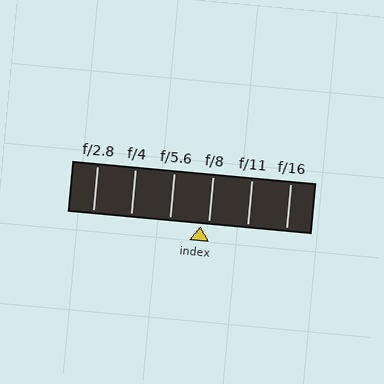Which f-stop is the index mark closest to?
The index mark is closest to f/8.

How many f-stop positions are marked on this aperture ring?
There are 6 f-stop positions marked.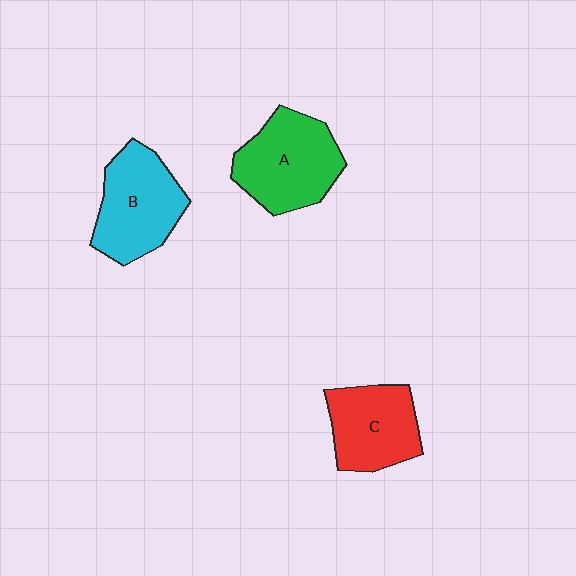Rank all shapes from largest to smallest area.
From largest to smallest: A (green), B (cyan), C (red).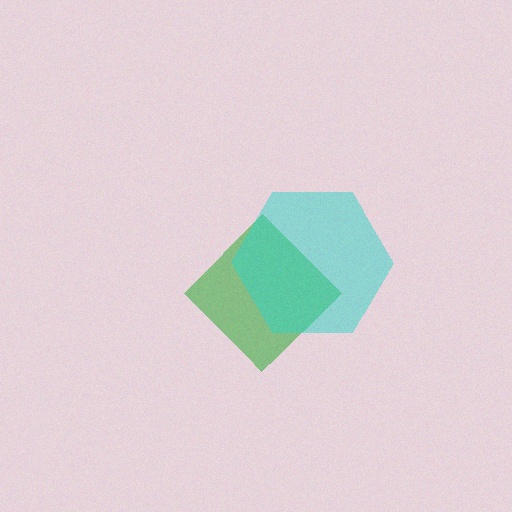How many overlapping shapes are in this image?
There are 2 overlapping shapes in the image.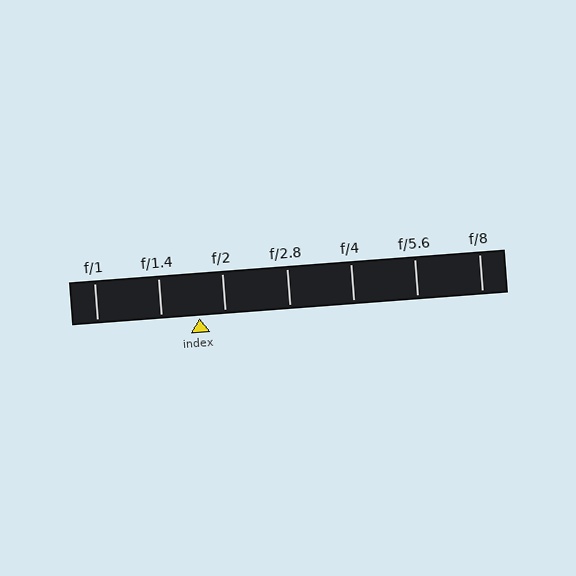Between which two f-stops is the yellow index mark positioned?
The index mark is between f/1.4 and f/2.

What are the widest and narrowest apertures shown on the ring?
The widest aperture shown is f/1 and the narrowest is f/8.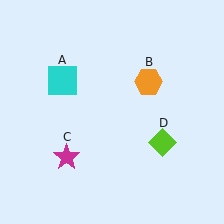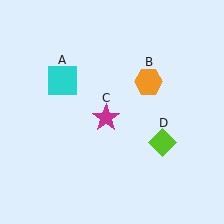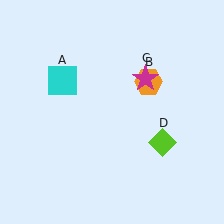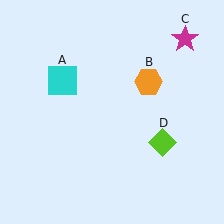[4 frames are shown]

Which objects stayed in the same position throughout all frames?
Cyan square (object A) and orange hexagon (object B) and lime diamond (object D) remained stationary.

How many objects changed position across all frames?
1 object changed position: magenta star (object C).